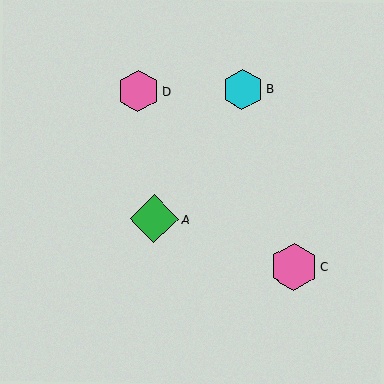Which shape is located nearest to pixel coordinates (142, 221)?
The green diamond (labeled A) at (154, 219) is nearest to that location.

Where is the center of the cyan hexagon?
The center of the cyan hexagon is at (242, 89).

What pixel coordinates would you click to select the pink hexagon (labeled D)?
Click at (138, 91) to select the pink hexagon D.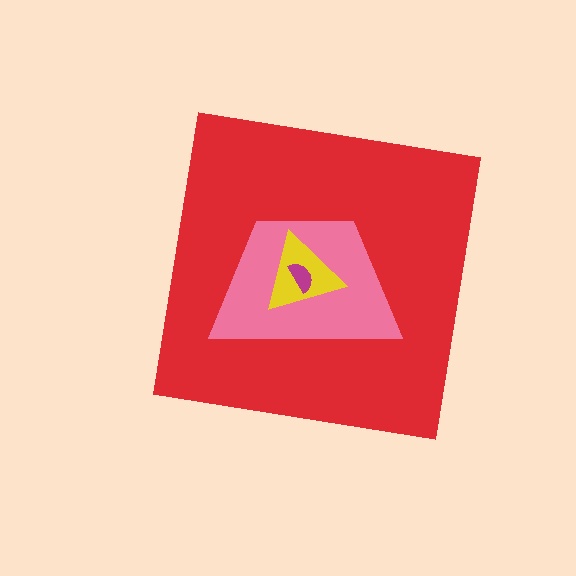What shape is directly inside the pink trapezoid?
The yellow triangle.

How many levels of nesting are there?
4.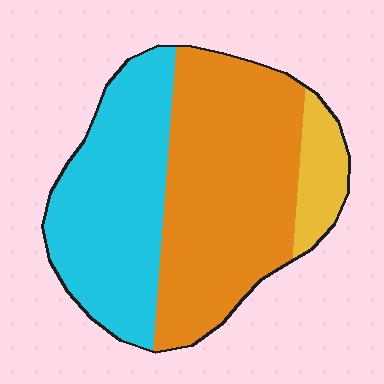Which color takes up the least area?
Yellow, at roughly 10%.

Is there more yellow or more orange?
Orange.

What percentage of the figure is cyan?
Cyan takes up about two fifths (2/5) of the figure.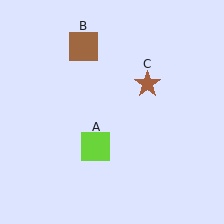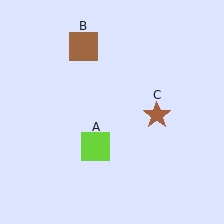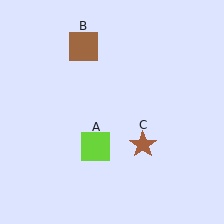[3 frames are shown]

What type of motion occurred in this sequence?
The brown star (object C) rotated clockwise around the center of the scene.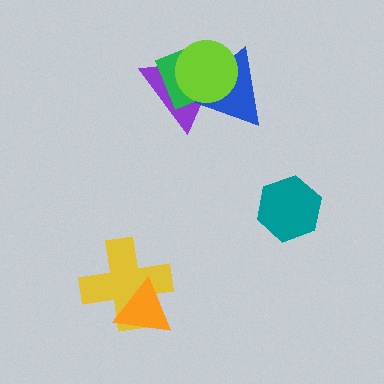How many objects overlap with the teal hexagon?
0 objects overlap with the teal hexagon.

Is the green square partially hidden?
Yes, it is partially covered by another shape.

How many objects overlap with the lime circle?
3 objects overlap with the lime circle.